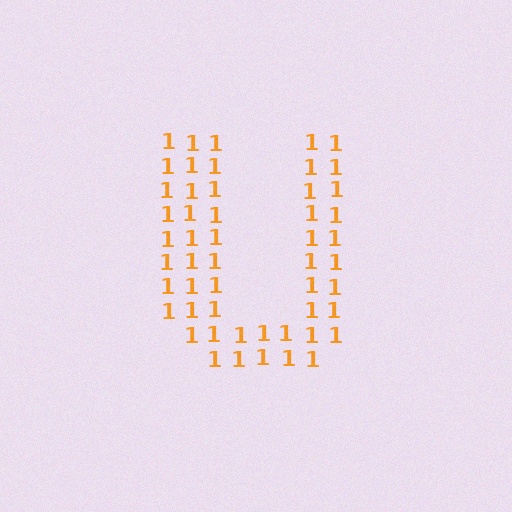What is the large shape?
The large shape is the letter U.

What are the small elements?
The small elements are digit 1's.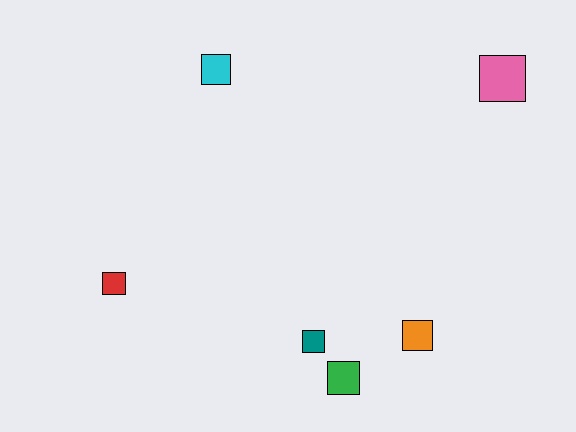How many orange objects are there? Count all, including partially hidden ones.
There is 1 orange object.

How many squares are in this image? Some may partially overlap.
There are 6 squares.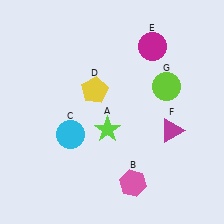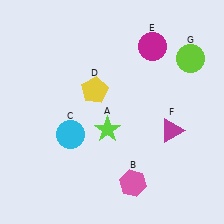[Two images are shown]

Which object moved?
The lime circle (G) moved up.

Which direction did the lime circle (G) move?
The lime circle (G) moved up.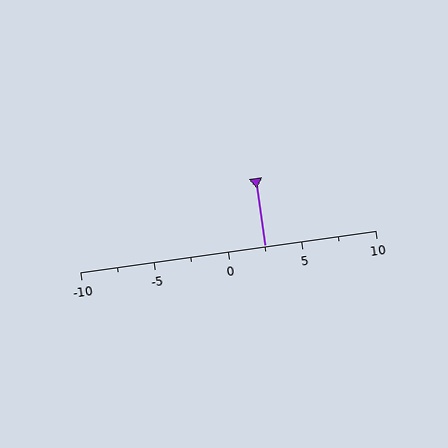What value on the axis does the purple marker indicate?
The marker indicates approximately 2.5.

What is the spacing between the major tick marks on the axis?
The major ticks are spaced 5 apart.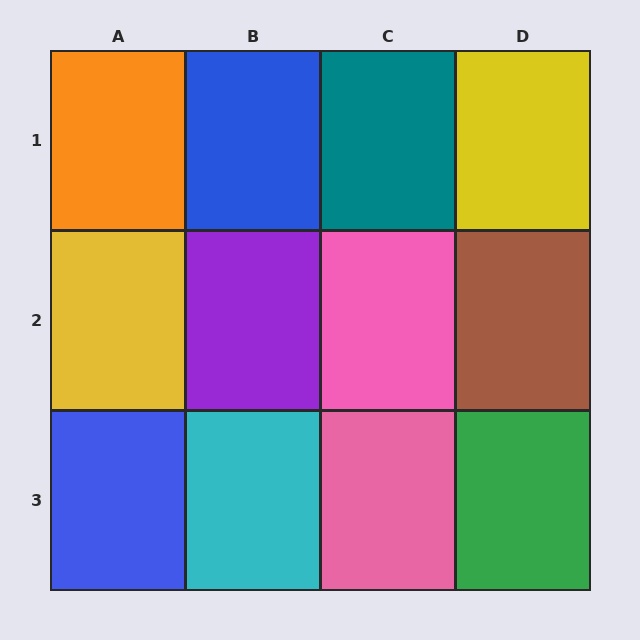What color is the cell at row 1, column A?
Orange.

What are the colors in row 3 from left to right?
Blue, cyan, pink, green.